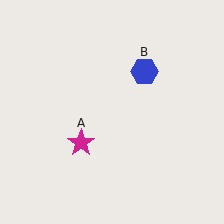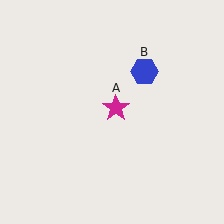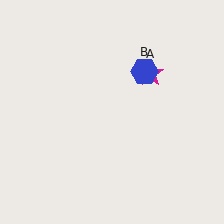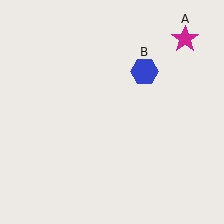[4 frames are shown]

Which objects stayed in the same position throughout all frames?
Blue hexagon (object B) remained stationary.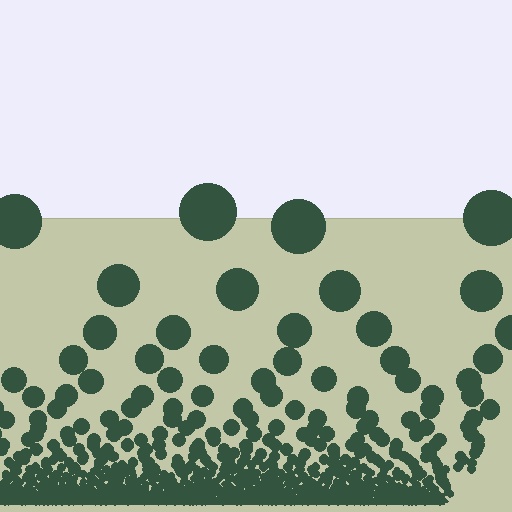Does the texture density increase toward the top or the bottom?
Density increases toward the bottom.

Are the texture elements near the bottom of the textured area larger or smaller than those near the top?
Smaller. The gradient is inverted — elements near the bottom are smaller and denser.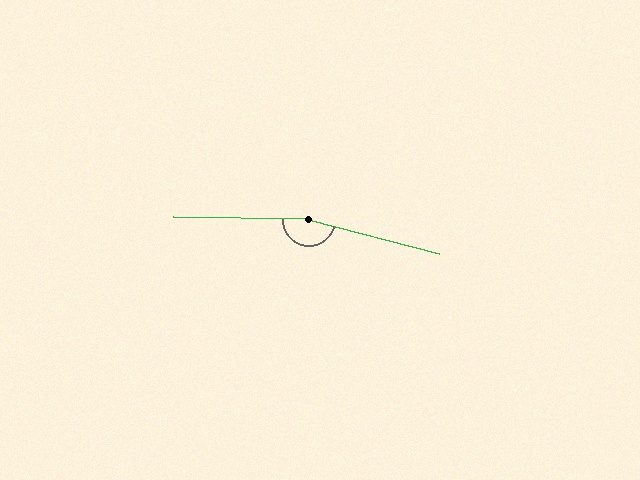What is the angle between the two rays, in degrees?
Approximately 167 degrees.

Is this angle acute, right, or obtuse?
It is obtuse.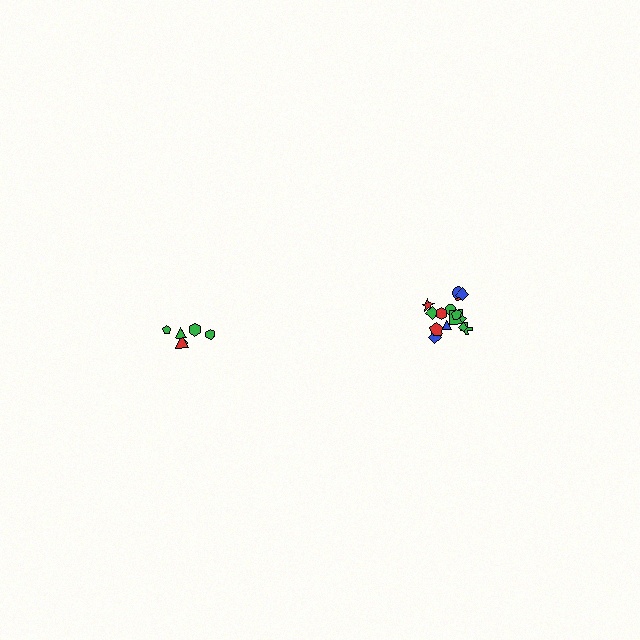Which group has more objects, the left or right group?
The right group.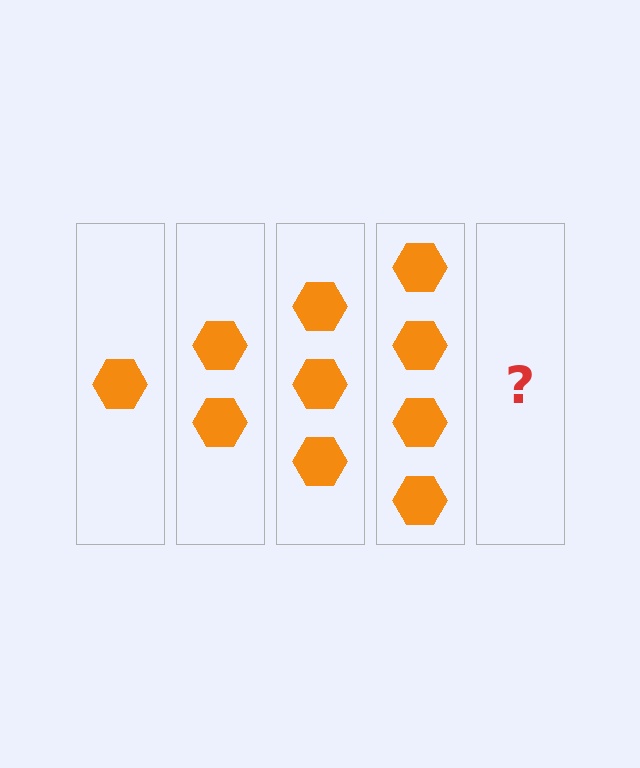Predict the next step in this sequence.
The next step is 5 hexagons.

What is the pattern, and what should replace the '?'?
The pattern is that each step adds one more hexagon. The '?' should be 5 hexagons.